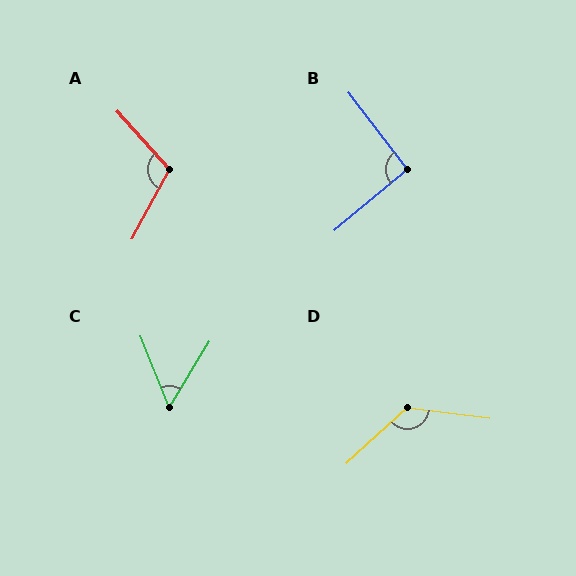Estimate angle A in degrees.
Approximately 109 degrees.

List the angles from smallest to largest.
C (53°), B (93°), A (109°), D (130°).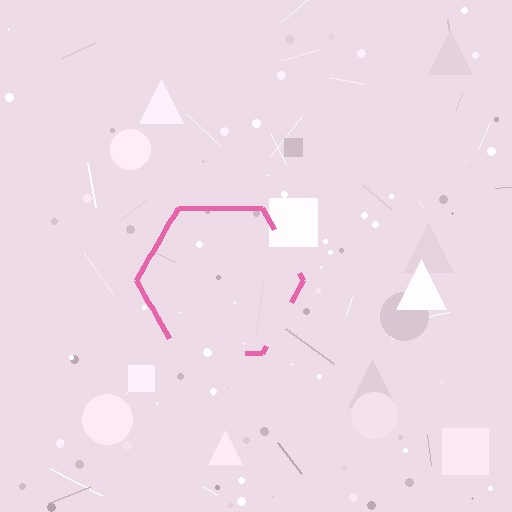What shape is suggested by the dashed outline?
The dashed outline suggests a hexagon.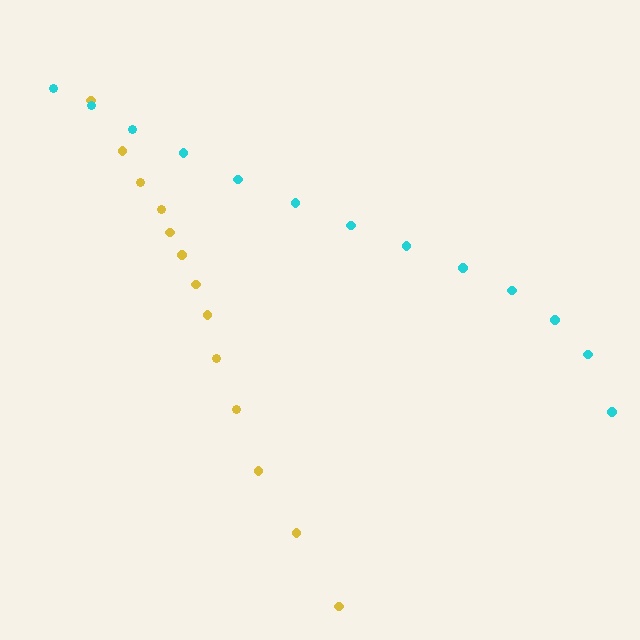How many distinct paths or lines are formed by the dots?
There are 2 distinct paths.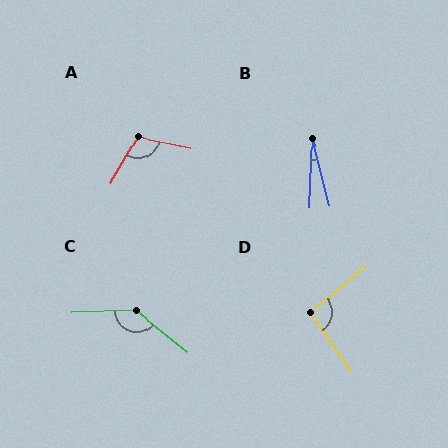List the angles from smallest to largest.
B (17°), D (96°), A (109°), C (139°).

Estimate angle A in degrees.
Approximately 109 degrees.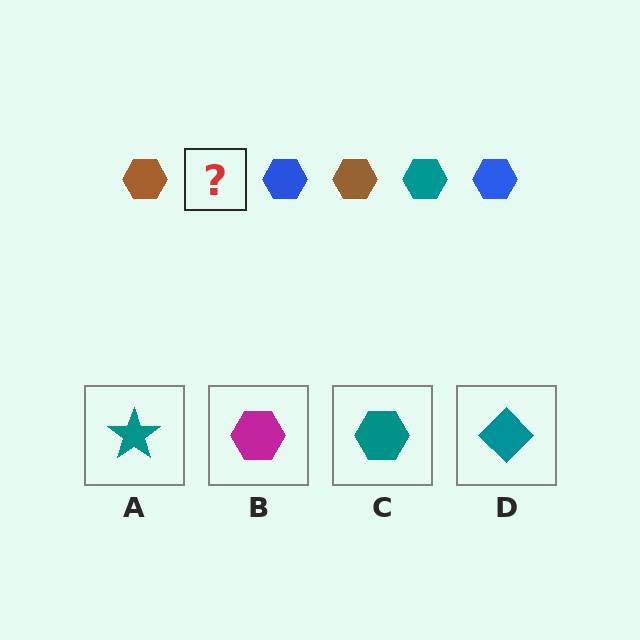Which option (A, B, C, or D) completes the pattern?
C.